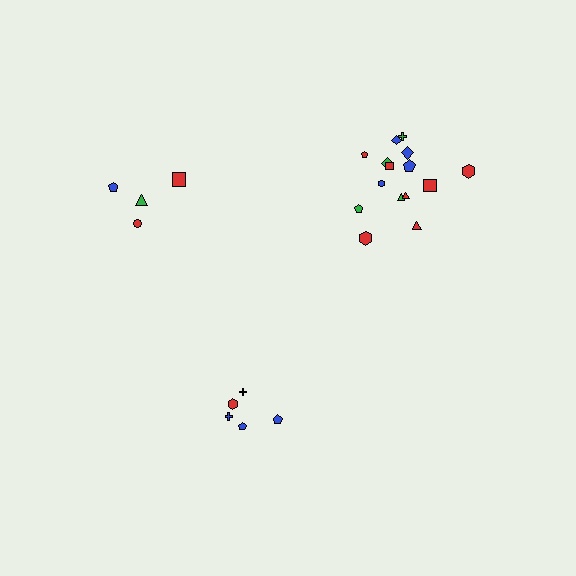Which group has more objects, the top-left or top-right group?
The top-right group.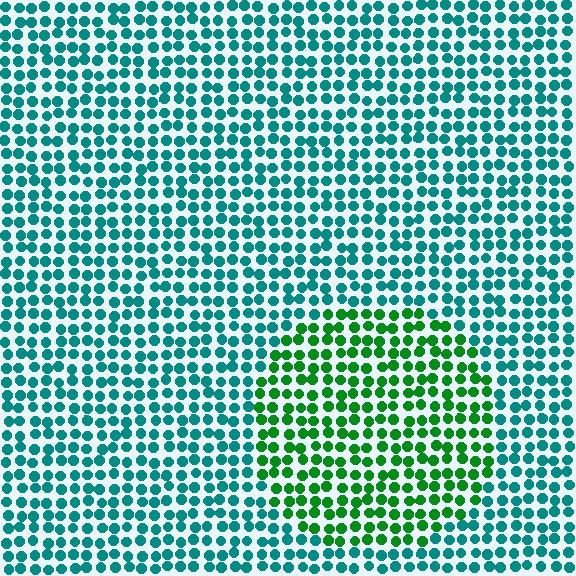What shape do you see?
I see a circle.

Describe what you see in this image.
The image is filled with small teal elements in a uniform arrangement. A circle-shaped region is visible where the elements are tinted to a slightly different hue, forming a subtle color boundary.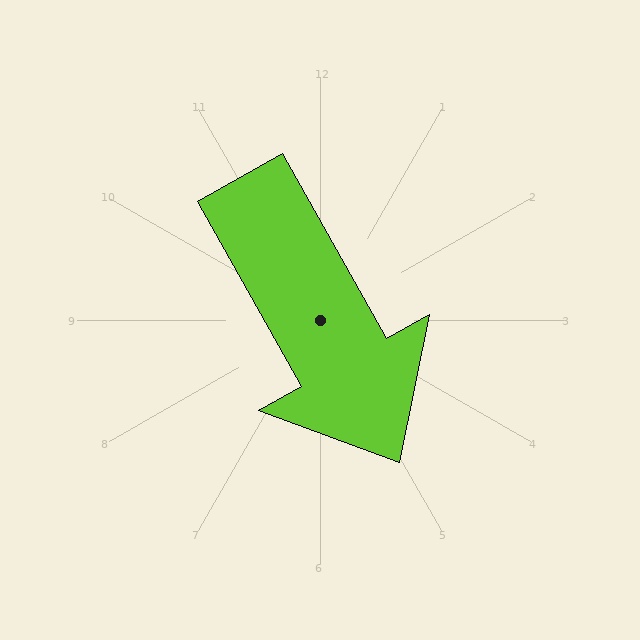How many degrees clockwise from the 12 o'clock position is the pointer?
Approximately 151 degrees.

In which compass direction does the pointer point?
Southeast.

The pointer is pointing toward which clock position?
Roughly 5 o'clock.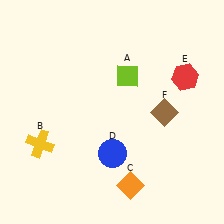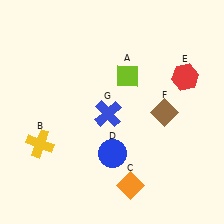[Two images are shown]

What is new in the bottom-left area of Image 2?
A blue cross (G) was added in the bottom-left area of Image 2.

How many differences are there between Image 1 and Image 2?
There is 1 difference between the two images.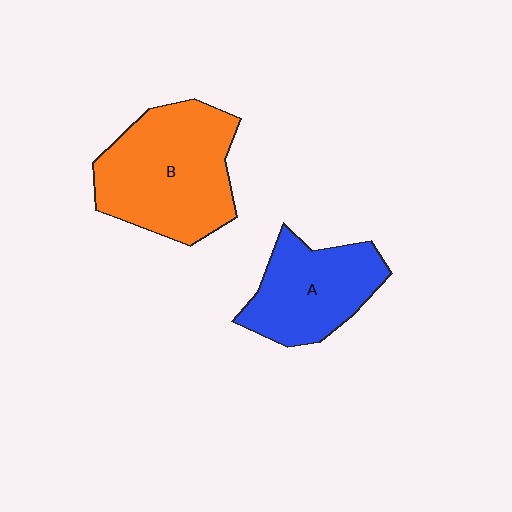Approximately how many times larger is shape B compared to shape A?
Approximately 1.4 times.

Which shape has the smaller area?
Shape A (blue).